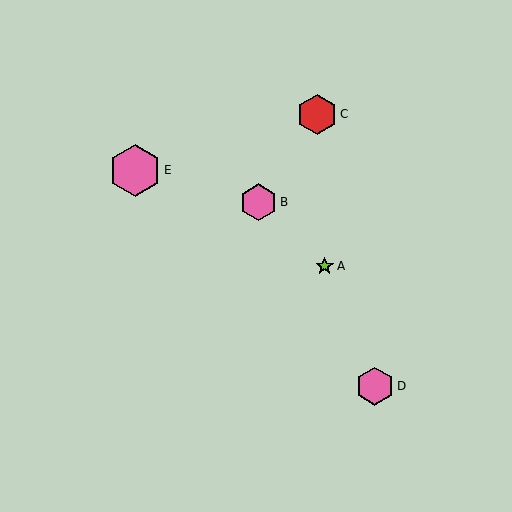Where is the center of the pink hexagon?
The center of the pink hexagon is at (135, 170).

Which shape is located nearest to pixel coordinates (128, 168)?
The pink hexagon (labeled E) at (135, 170) is nearest to that location.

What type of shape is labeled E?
Shape E is a pink hexagon.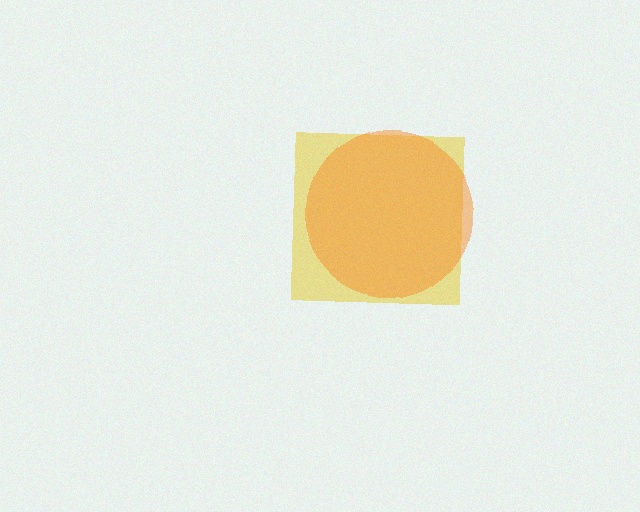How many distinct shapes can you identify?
There are 2 distinct shapes: a yellow square, an orange circle.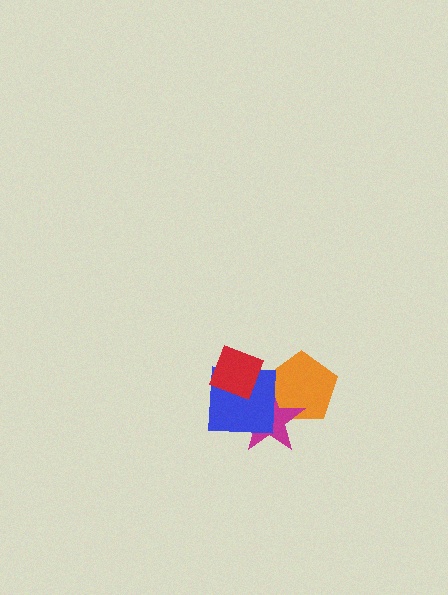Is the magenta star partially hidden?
Yes, it is partially covered by another shape.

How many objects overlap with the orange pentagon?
2 objects overlap with the orange pentagon.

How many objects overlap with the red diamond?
2 objects overlap with the red diamond.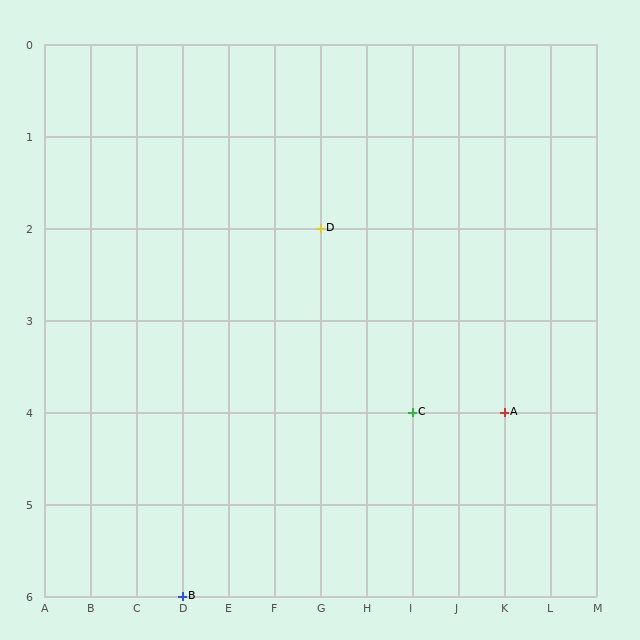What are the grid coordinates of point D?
Point D is at grid coordinates (G, 2).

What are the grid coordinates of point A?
Point A is at grid coordinates (K, 4).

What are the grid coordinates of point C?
Point C is at grid coordinates (I, 4).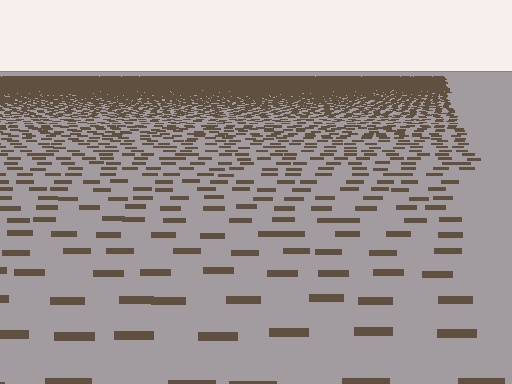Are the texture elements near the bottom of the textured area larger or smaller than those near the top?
Larger. Near the bottom, elements are closer to the viewer and appear at a bigger on-screen size.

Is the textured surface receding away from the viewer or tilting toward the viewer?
The surface is receding away from the viewer. Texture elements get smaller and denser toward the top.